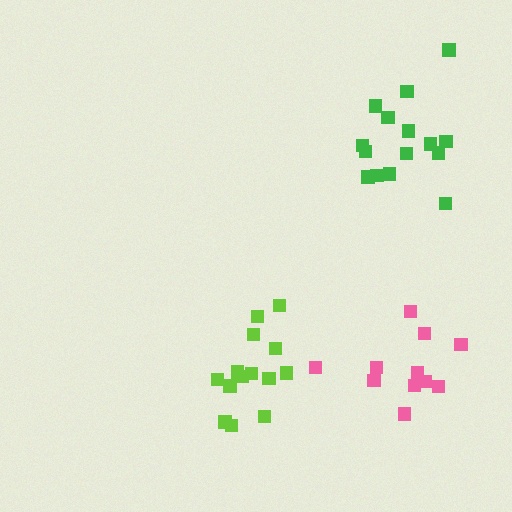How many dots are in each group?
Group 1: 14 dots, Group 2: 15 dots, Group 3: 11 dots (40 total).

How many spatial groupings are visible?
There are 3 spatial groupings.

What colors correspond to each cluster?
The clusters are colored: lime, green, pink.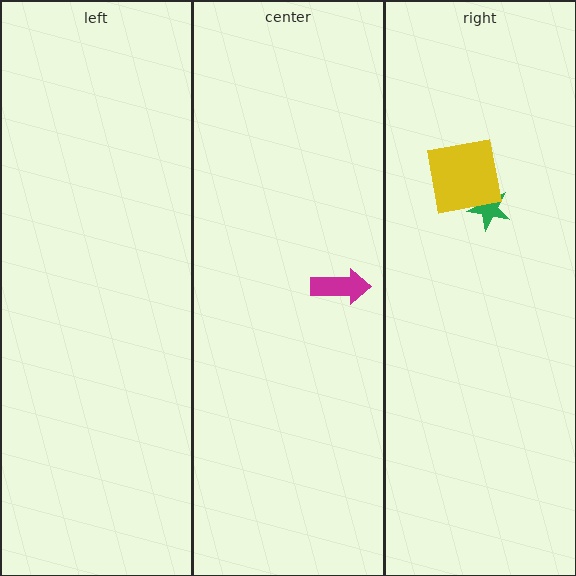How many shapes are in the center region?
1.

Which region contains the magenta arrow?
The center region.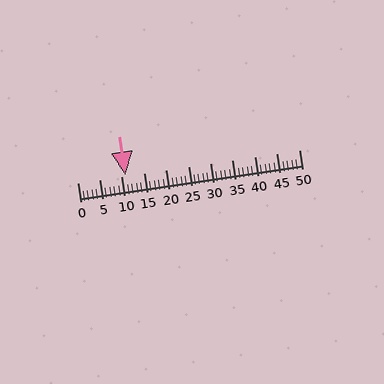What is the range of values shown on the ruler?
The ruler shows values from 0 to 50.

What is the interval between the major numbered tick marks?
The major tick marks are spaced 5 units apart.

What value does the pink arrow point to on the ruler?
The pink arrow points to approximately 11.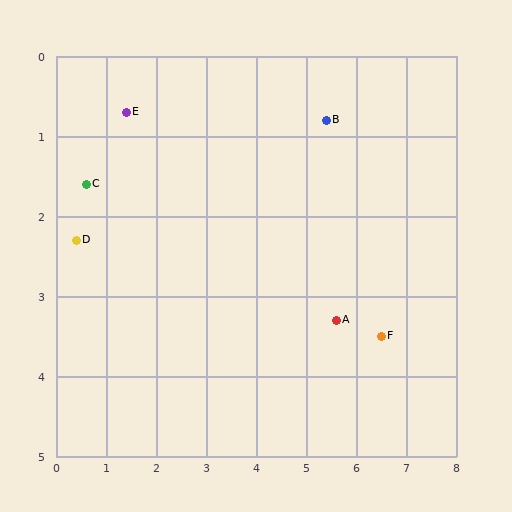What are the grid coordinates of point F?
Point F is at approximately (6.5, 3.5).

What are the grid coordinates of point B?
Point B is at approximately (5.4, 0.8).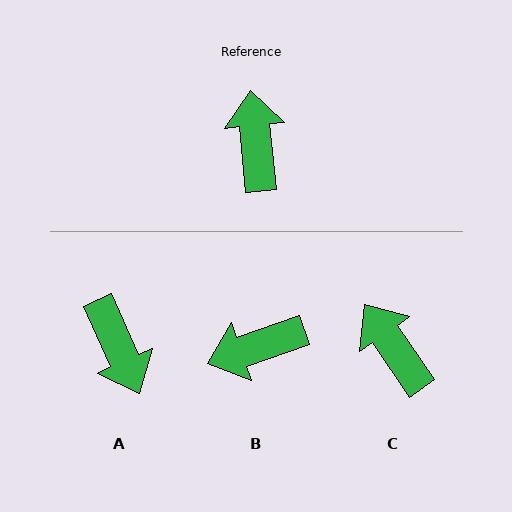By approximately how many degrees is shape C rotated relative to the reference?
Approximately 29 degrees counter-clockwise.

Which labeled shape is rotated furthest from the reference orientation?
A, about 162 degrees away.